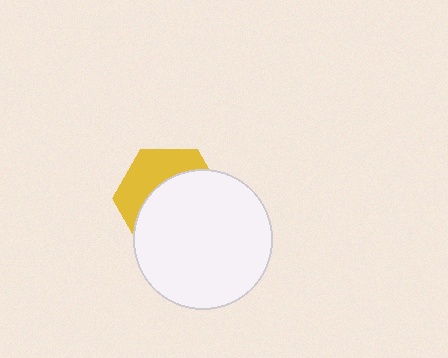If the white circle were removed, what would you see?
You would see the complete yellow hexagon.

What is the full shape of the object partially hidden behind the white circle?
The partially hidden object is a yellow hexagon.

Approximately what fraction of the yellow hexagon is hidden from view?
Roughly 62% of the yellow hexagon is hidden behind the white circle.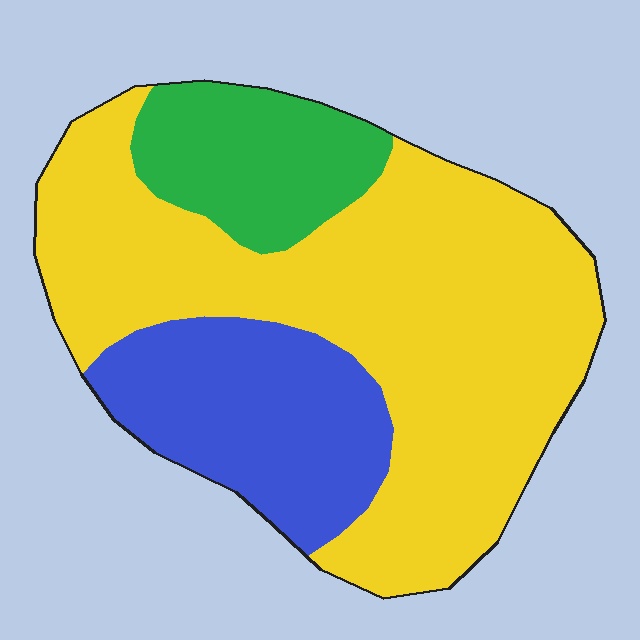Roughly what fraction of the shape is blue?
Blue takes up about one quarter (1/4) of the shape.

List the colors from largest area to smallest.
From largest to smallest: yellow, blue, green.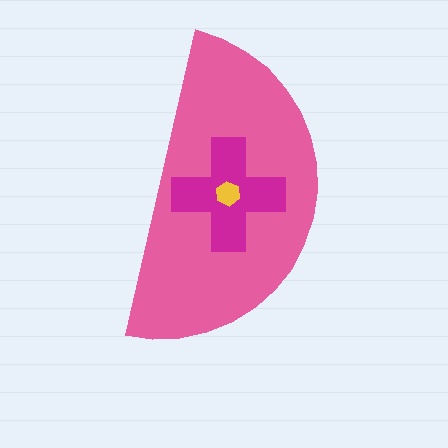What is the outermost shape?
The pink semicircle.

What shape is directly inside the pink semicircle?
The magenta cross.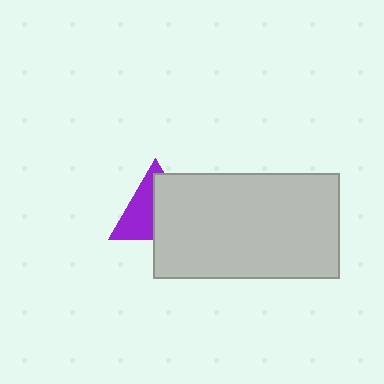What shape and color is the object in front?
The object in front is a light gray rectangle.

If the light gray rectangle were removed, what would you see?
You would see the complete purple triangle.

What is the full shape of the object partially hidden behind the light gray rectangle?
The partially hidden object is a purple triangle.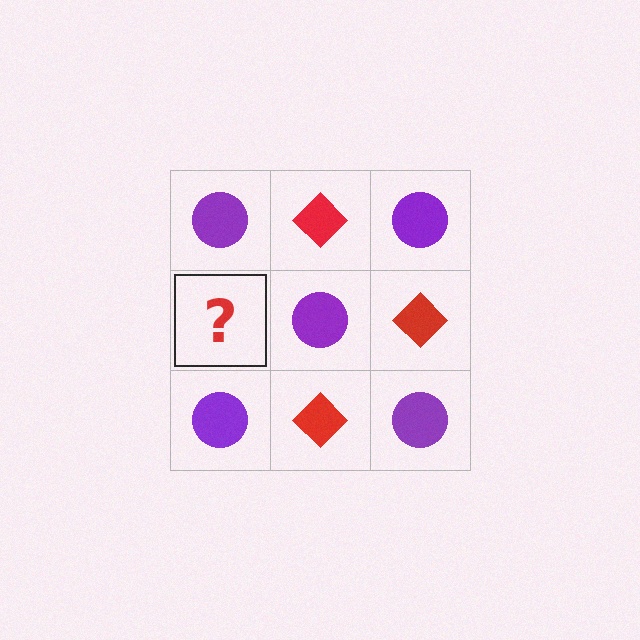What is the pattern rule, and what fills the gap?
The rule is that it alternates purple circle and red diamond in a checkerboard pattern. The gap should be filled with a red diamond.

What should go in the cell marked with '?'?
The missing cell should contain a red diamond.